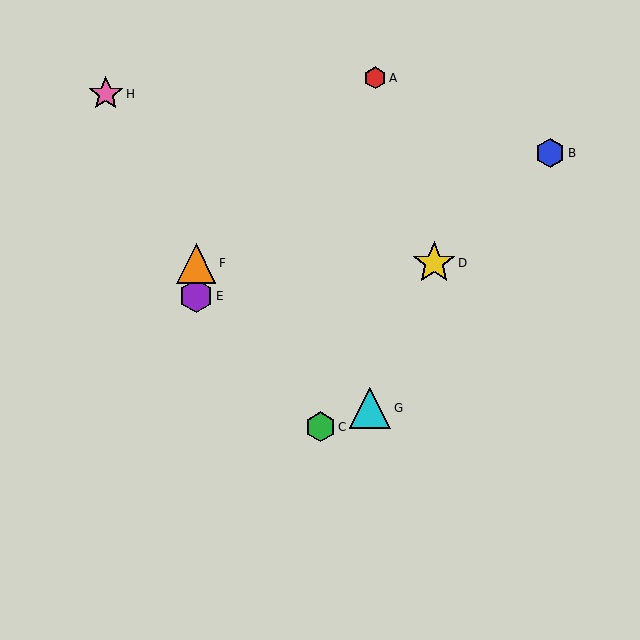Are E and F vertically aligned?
Yes, both are at x≈196.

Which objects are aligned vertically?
Objects E, F are aligned vertically.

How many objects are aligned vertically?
2 objects (E, F) are aligned vertically.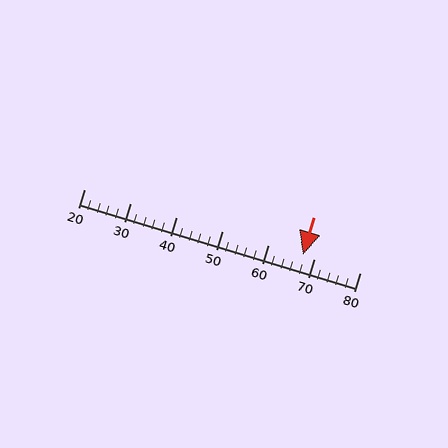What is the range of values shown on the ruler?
The ruler shows values from 20 to 80.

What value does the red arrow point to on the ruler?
The red arrow points to approximately 68.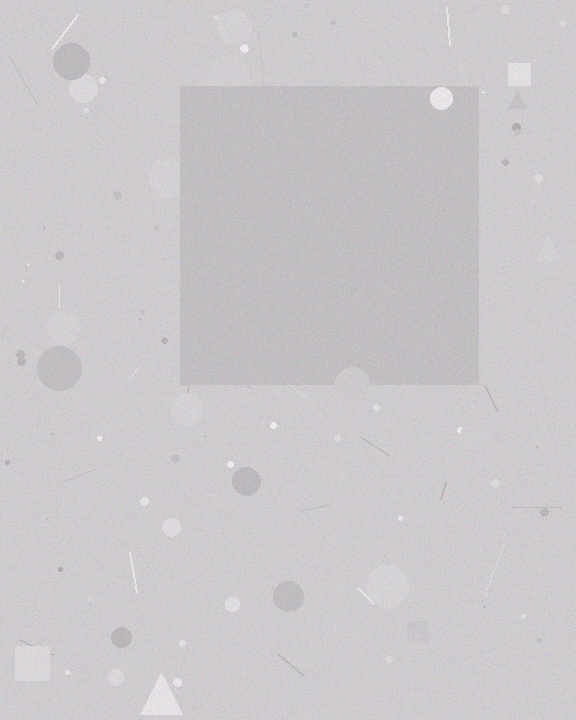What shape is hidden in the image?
A square is hidden in the image.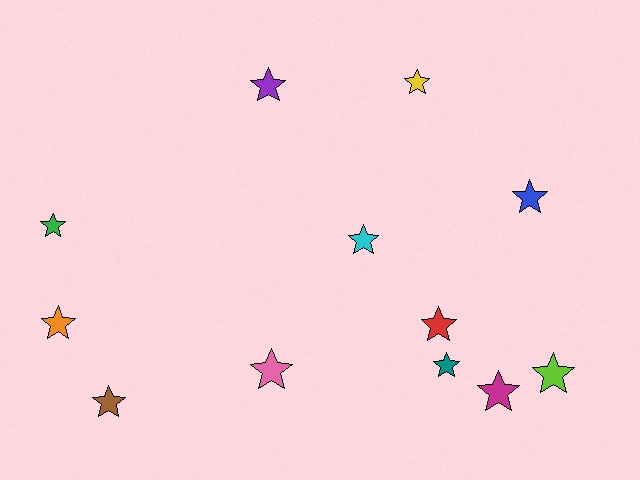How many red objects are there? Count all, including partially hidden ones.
There is 1 red object.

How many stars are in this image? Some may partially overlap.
There are 12 stars.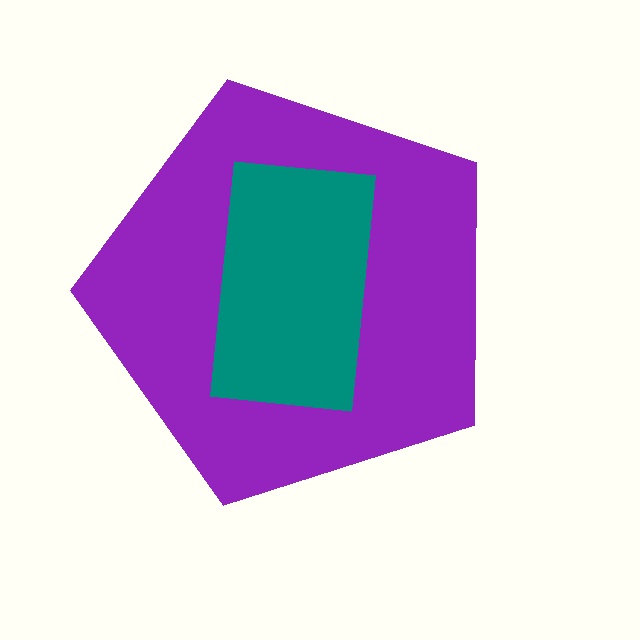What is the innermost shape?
The teal rectangle.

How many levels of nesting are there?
2.